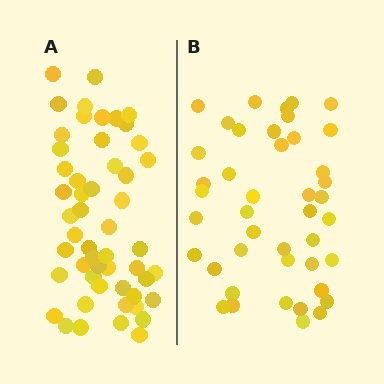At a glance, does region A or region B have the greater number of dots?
Region A (the left region) has more dots.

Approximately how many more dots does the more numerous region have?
Region A has roughly 8 or so more dots than region B.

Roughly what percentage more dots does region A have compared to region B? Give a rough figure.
About 20% more.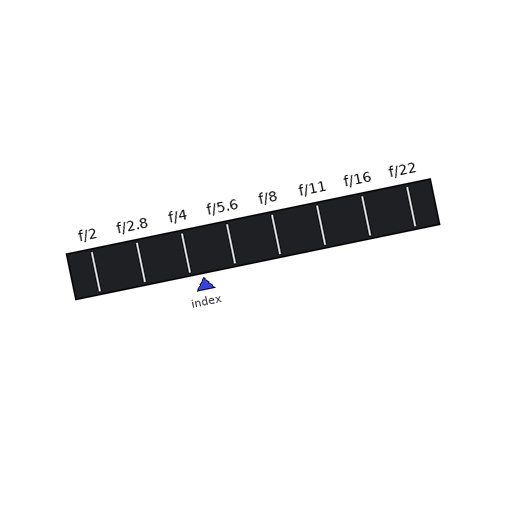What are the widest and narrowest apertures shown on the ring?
The widest aperture shown is f/2 and the narrowest is f/22.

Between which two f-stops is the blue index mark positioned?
The index mark is between f/4 and f/5.6.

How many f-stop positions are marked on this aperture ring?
There are 8 f-stop positions marked.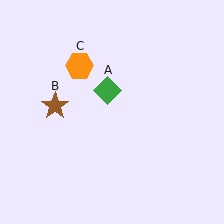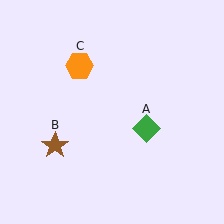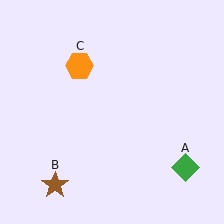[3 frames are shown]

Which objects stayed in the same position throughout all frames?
Orange hexagon (object C) remained stationary.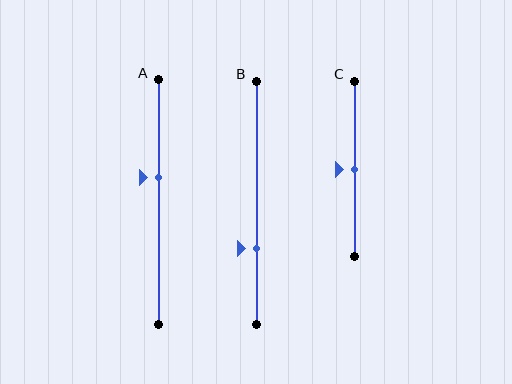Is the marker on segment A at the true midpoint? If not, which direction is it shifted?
No, the marker on segment A is shifted upward by about 10% of the segment length.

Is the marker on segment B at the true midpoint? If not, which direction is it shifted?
No, the marker on segment B is shifted downward by about 19% of the segment length.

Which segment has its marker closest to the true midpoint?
Segment C has its marker closest to the true midpoint.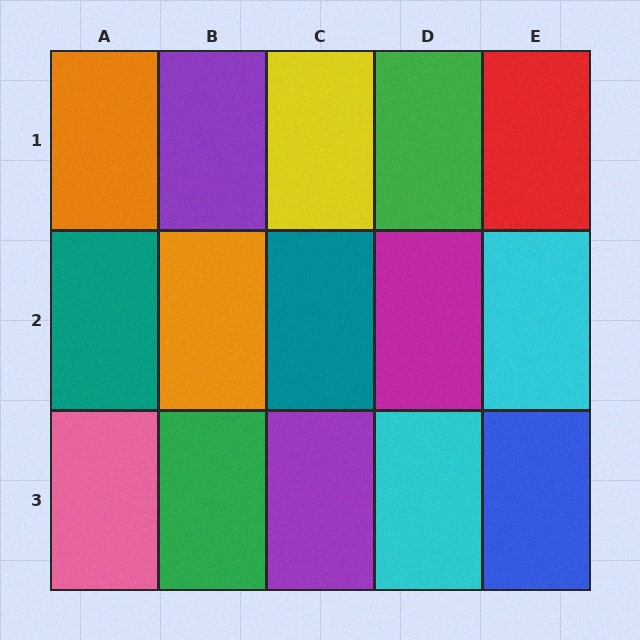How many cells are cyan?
2 cells are cyan.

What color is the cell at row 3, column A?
Pink.